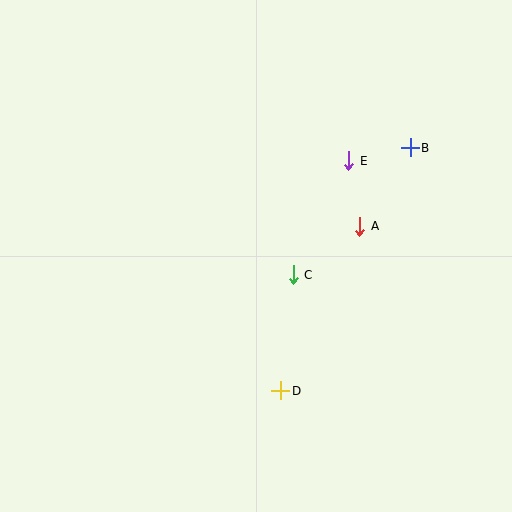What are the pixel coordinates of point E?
Point E is at (349, 161).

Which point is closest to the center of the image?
Point C at (293, 275) is closest to the center.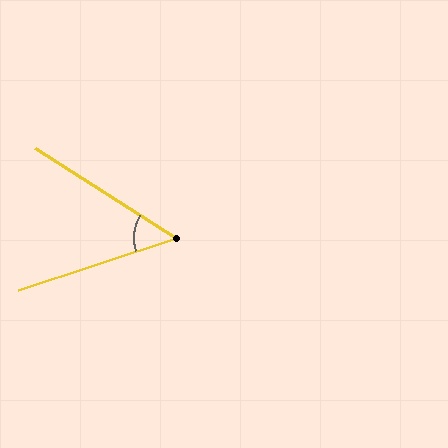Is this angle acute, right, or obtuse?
It is acute.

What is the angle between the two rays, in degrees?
Approximately 51 degrees.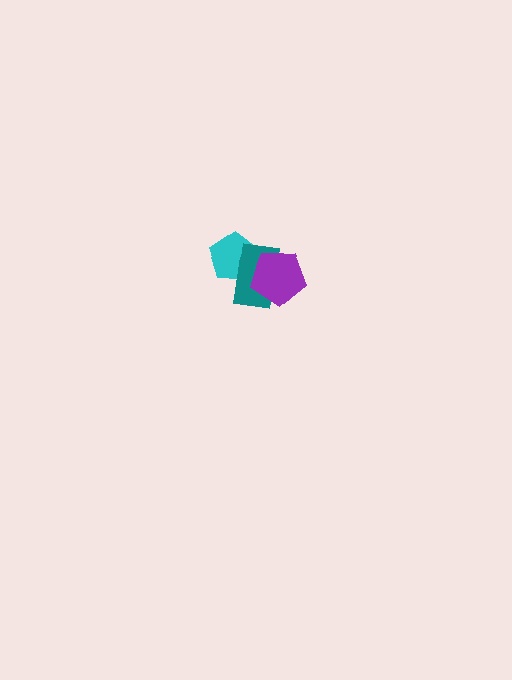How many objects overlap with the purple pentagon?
2 objects overlap with the purple pentagon.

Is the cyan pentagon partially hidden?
Yes, it is partially covered by another shape.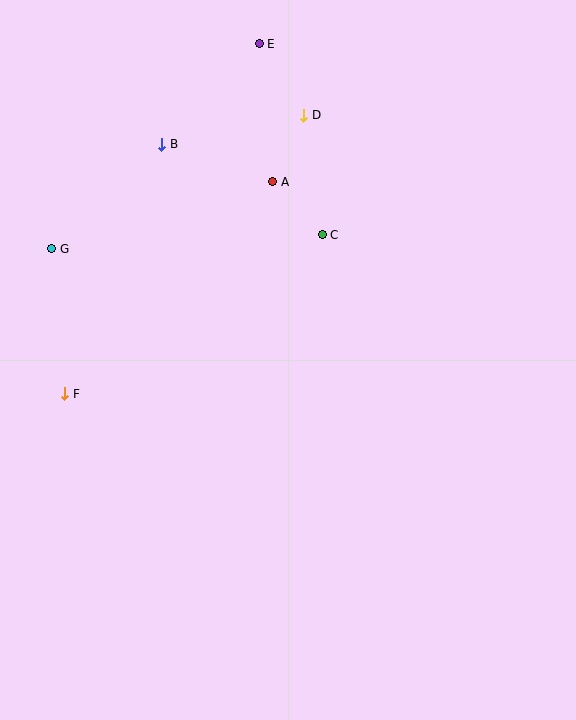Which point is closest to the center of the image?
Point C at (322, 235) is closest to the center.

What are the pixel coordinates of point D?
Point D is at (304, 115).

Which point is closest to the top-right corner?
Point D is closest to the top-right corner.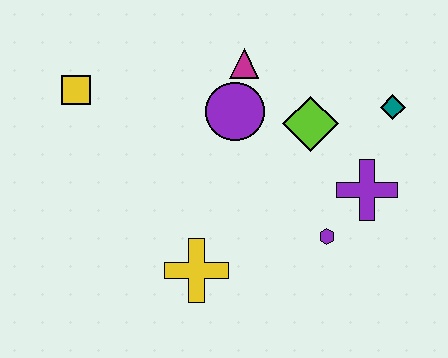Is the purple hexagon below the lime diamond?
Yes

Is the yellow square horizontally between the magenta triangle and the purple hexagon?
No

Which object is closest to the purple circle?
The magenta triangle is closest to the purple circle.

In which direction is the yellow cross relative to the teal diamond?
The yellow cross is to the left of the teal diamond.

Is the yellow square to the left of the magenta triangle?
Yes